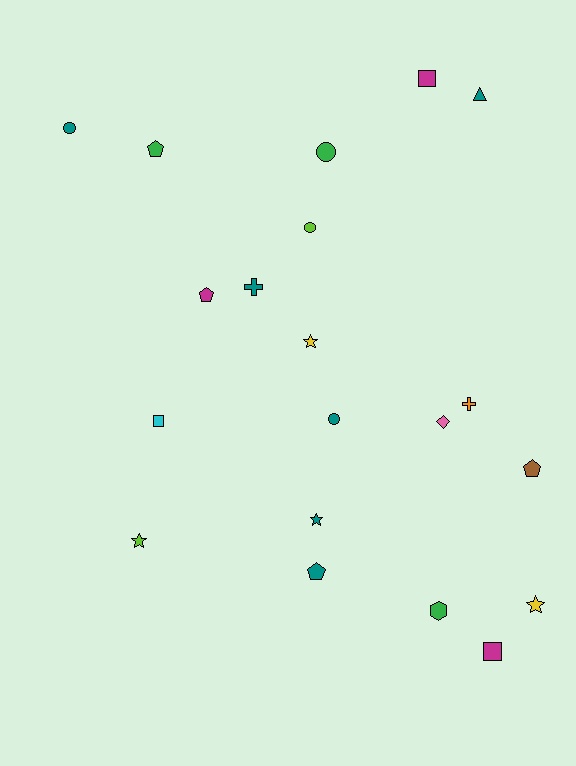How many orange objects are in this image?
There is 1 orange object.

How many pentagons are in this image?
There are 4 pentagons.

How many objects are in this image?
There are 20 objects.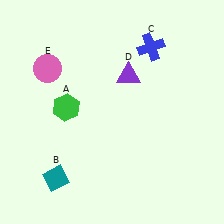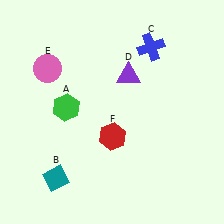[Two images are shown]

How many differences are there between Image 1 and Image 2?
There is 1 difference between the two images.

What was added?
A red hexagon (F) was added in Image 2.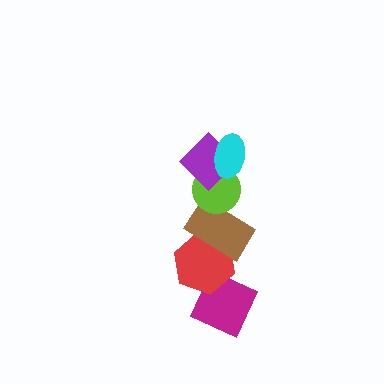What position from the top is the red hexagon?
The red hexagon is 5th from the top.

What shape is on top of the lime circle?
The purple diamond is on top of the lime circle.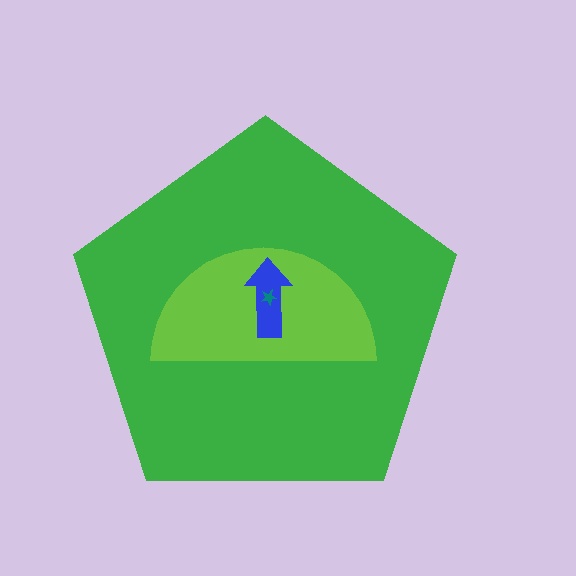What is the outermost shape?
The green pentagon.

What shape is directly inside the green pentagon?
The lime semicircle.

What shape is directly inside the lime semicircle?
The blue arrow.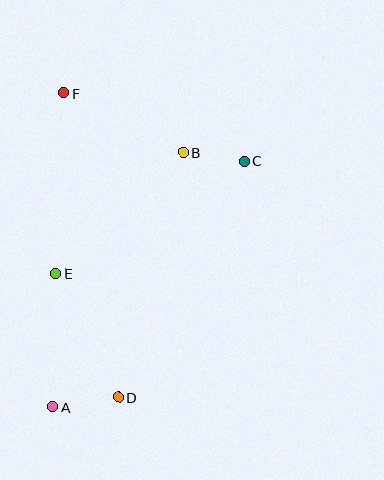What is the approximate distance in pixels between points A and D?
The distance between A and D is approximately 67 pixels.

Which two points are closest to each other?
Points B and C are closest to each other.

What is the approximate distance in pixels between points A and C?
The distance between A and C is approximately 312 pixels.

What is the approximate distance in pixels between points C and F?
The distance between C and F is approximately 193 pixels.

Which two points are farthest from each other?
Points A and F are farthest from each other.